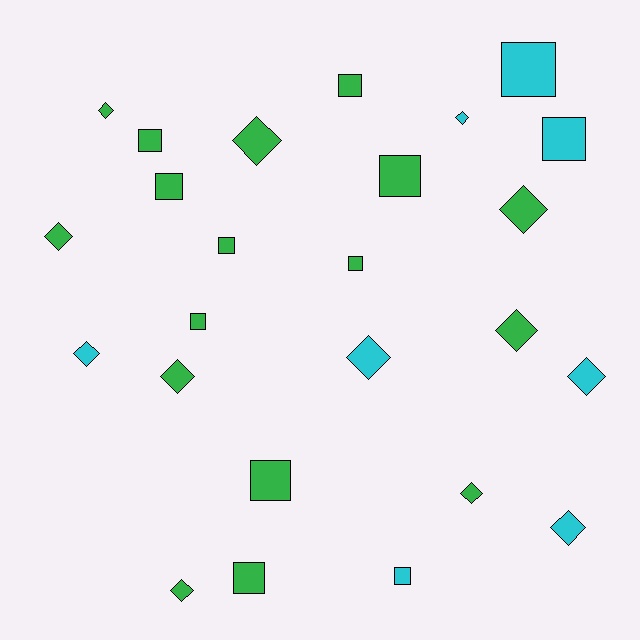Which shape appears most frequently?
Diamond, with 13 objects.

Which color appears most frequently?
Green, with 17 objects.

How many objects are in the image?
There are 25 objects.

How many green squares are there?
There are 9 green squares.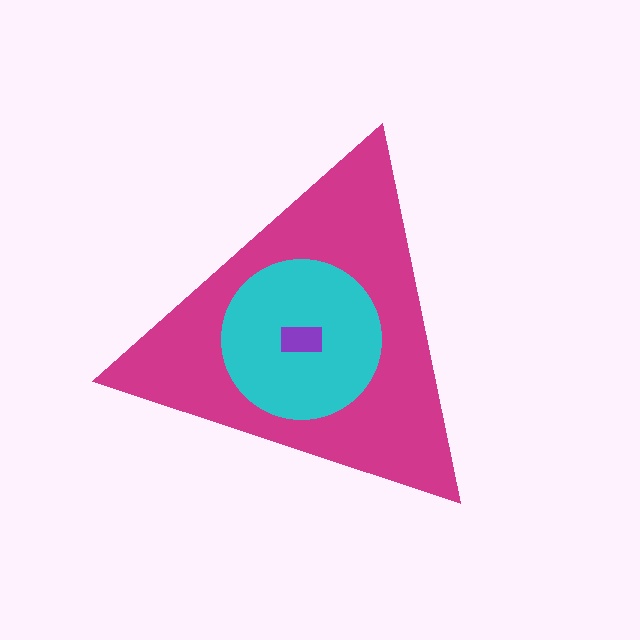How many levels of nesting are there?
3.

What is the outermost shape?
The magenta triangle.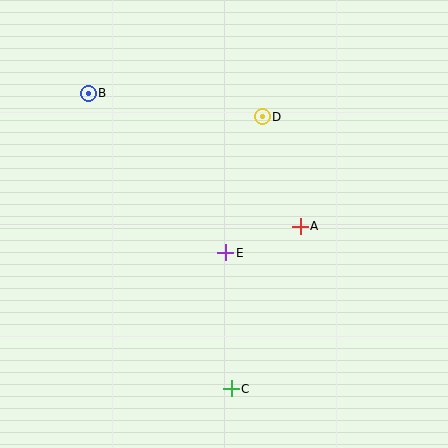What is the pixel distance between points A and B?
The distance between A and B is 250 pixels.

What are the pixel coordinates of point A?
Point A is at (300, 226).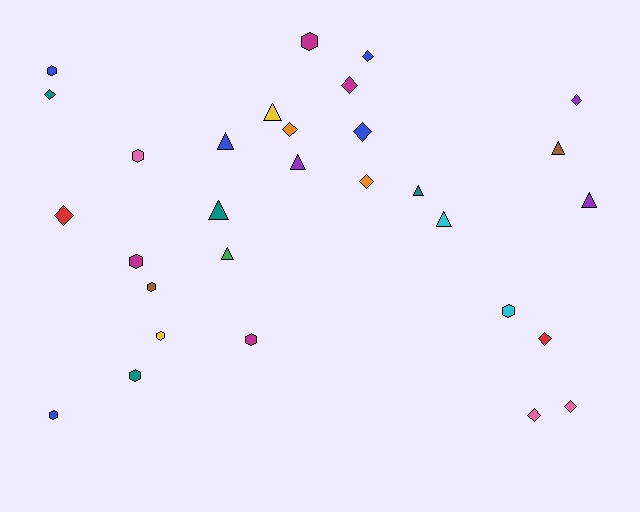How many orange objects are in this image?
There are 2 orange objects.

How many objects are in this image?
There are 30 objects.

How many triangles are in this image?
There are 9 triangles.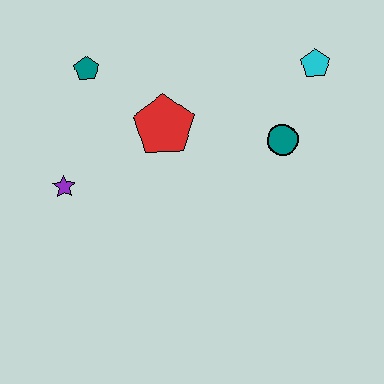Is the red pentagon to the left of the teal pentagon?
No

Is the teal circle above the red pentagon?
No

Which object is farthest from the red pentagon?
The cyan pentagon is farthest from the red pentagon.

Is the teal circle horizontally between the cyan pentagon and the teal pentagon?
Yes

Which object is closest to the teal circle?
The cyan pentagon is closest to the teal circle.